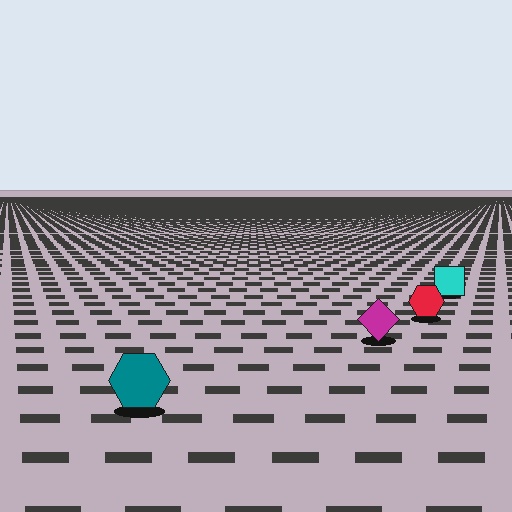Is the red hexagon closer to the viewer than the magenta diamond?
No. The magenta diamond is closer — you can tell from the texture gradient: the ground texture is coarser near it.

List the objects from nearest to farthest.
From nearest to farthest: the teal hexagon, the magenta diamond, the red hexagon, the cyan square.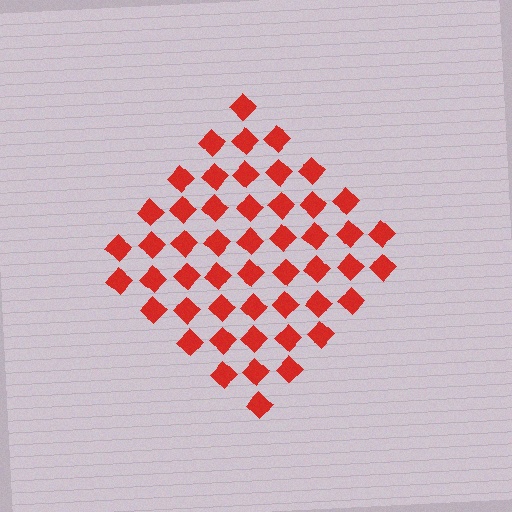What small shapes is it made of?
It is made of small diamonds.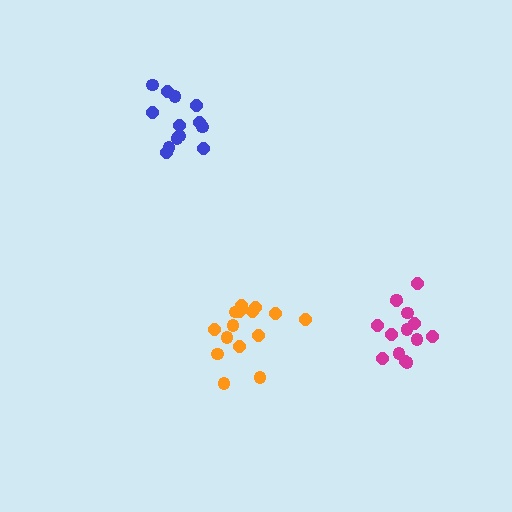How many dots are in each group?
Group 1: 13 dots, Group 2: 15 dots, Group 3: 14 dots (42 total).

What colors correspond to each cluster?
The clusters are colored: blue, orange, magenta.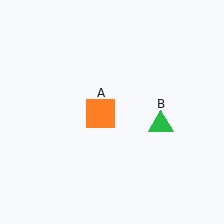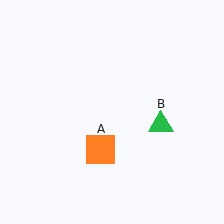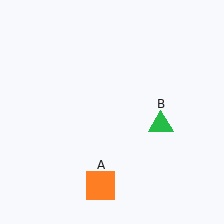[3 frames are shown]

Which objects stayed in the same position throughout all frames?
Green triangle (object B) remained stationary.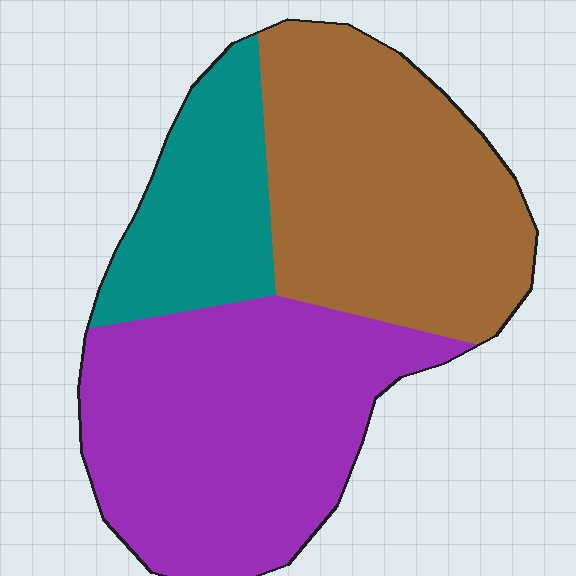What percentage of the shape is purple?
Purple takes up about two fifths (2/5) of the shape.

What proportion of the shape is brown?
Brown covers 39% of the shape.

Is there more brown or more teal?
Brown.